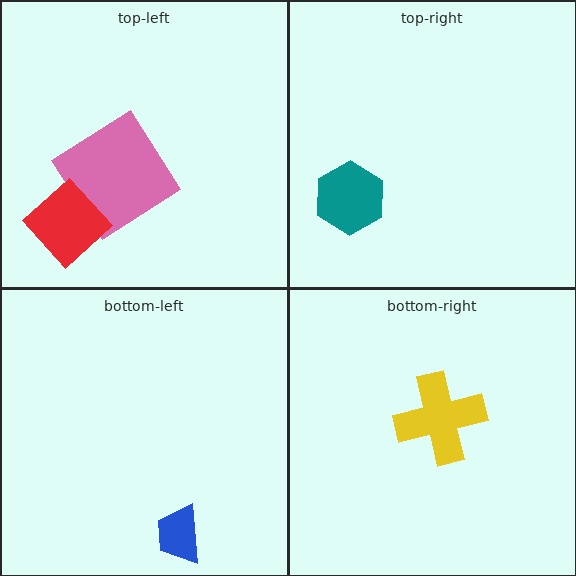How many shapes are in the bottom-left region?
1.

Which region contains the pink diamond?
The top-left region.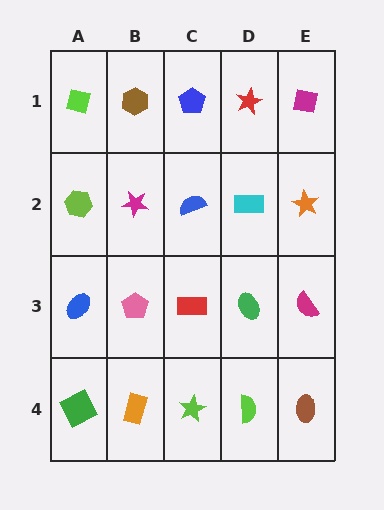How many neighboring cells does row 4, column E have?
2.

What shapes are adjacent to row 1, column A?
A lime hexagon (row 2, column A), a brown hexagon (row 1, column B).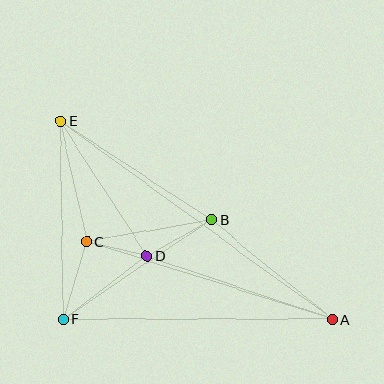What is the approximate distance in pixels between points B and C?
The distance between B and C is approximately 127 pixels.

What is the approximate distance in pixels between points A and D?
The distance between A and D is approximately 195 pixels.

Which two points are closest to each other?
Points C and D are closest to each other.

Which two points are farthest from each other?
Points A and E are farthest from each other.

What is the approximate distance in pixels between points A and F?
The distance between A and F is approximately 269 pixels.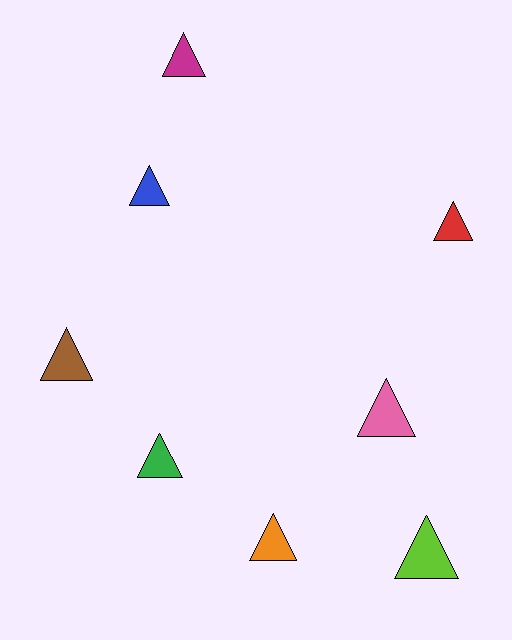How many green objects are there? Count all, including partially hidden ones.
There is 1 green object.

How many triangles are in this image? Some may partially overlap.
There are 8 triangles.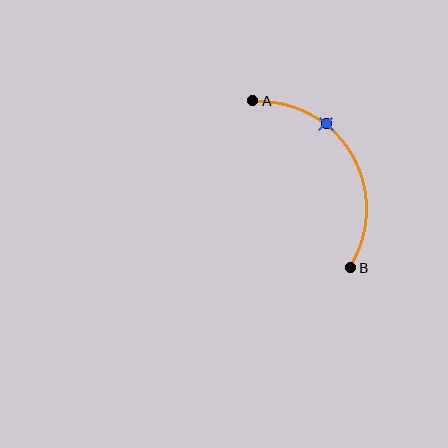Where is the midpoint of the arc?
The arc midpoint is the point on the curve farthest from the straight line joining A and B. It sits to the right of that line.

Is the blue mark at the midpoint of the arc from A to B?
No. The blue mark lies on the arc but is closer to endpoint A. The arc midpoint would be at the point on the curve equidistant along the arc from both A and B.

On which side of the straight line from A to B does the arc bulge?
The arc bulges to the right of the straight line connecting A and B.